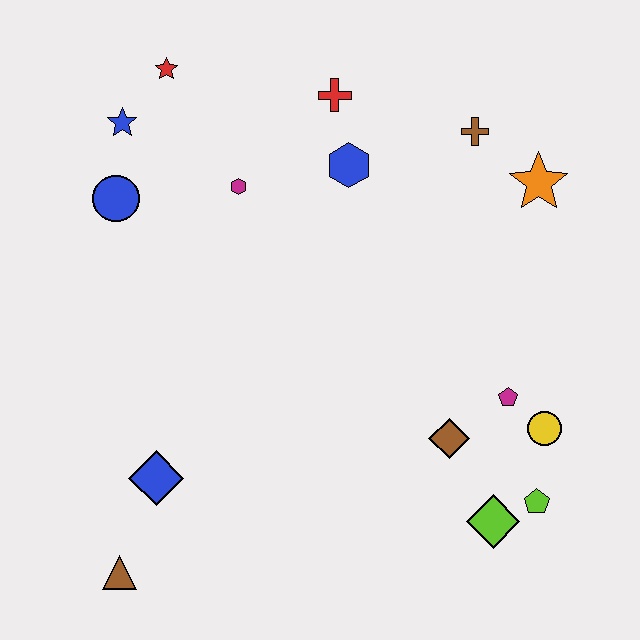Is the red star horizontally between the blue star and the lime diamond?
Yes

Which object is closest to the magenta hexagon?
The blue hexagon is closest to the magenta hexagon.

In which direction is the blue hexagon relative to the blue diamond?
The blue hexagon is above the blue diamond.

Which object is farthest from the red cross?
The brown triangle is farthest from the red cross.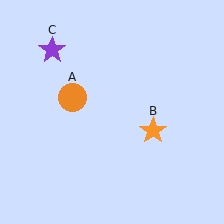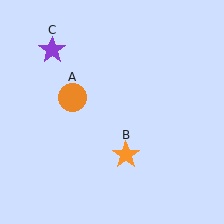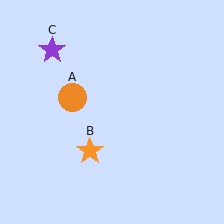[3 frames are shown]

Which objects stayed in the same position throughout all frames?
Orange circle (object A) and purple star (object C) remained stationary.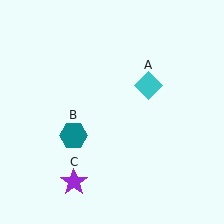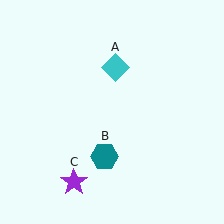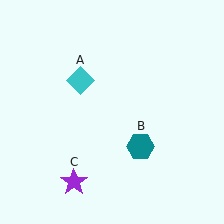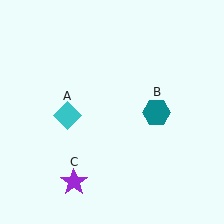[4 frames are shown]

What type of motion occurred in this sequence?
The cyan diamond (object A), teal hexagon (object B) rotated counterclockwise around the center of the scene.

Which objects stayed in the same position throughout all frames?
Purple star (object C) remained stationary.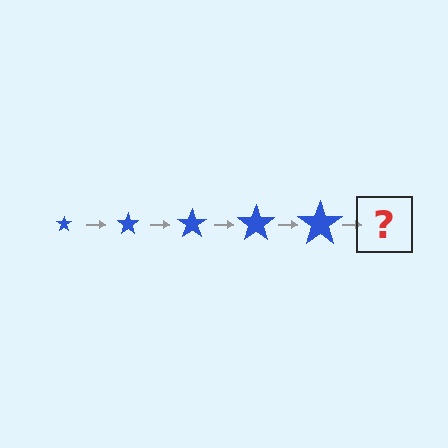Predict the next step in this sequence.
The next step is a blue star, larger than the previous one.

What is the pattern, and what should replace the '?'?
The pattern is that the star gets progressively larger each step. The '?' should be a blue star, larger than the previous one.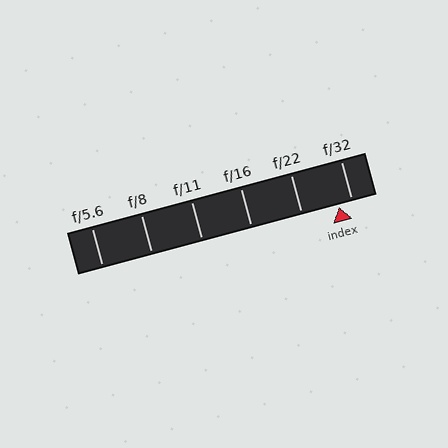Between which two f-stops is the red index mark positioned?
The index mark is between f/22 and f/32.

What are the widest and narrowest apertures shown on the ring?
The widest aperture shown is f/5.6 and the narrowest is f/32.